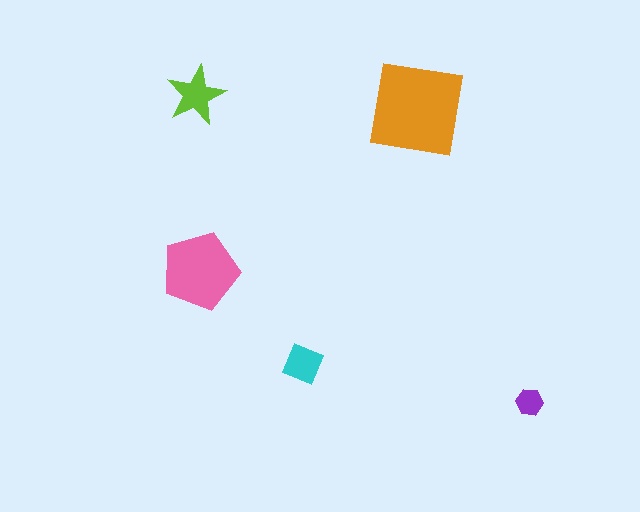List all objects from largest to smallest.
The orange square, the pink pentagon, the lime star, the cyan square, the purple hexagon.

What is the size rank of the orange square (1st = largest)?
1st.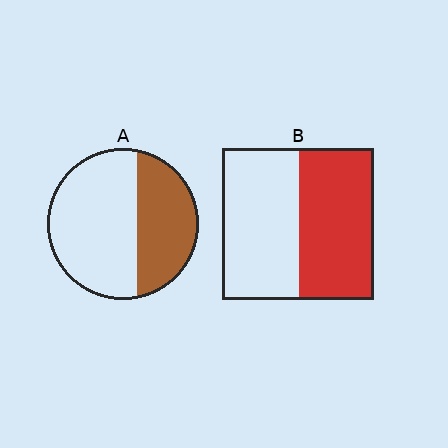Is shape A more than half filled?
No.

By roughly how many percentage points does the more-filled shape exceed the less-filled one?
By roughly 10 percentage points (B over A).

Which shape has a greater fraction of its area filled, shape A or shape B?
Shape B.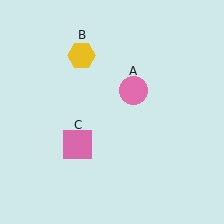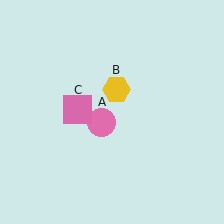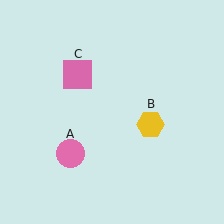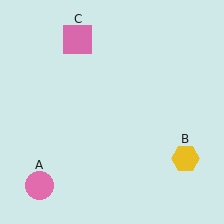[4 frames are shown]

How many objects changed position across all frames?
3 objects changed position: pink circle (object A), yellow hexagon (object B), pink square (object C).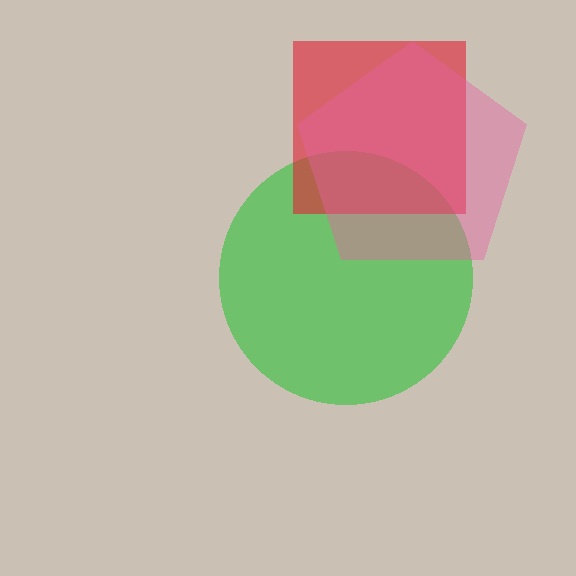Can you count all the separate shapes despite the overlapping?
Yes, there are 3 separate shapes.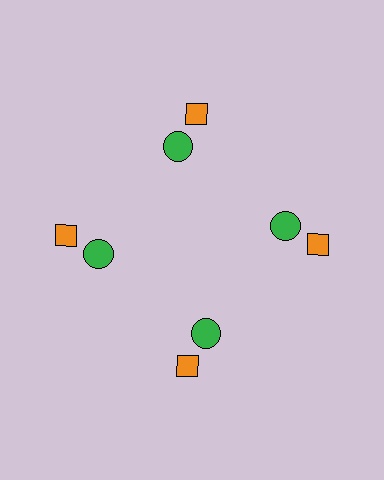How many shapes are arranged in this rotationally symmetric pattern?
There are 8 shapes, arranged in 4 groups of 2.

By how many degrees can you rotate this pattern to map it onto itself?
The pattern maps onto itself every 90 degrees of rotation.